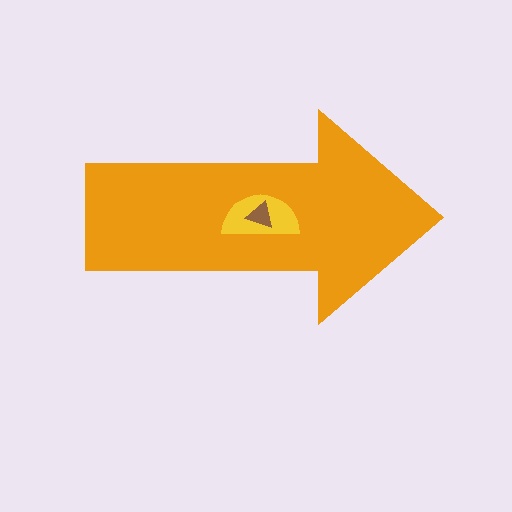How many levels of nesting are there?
3.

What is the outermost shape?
The orange arrow.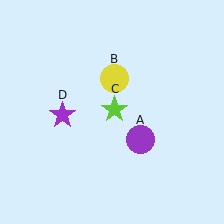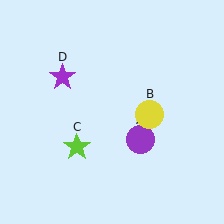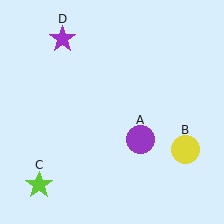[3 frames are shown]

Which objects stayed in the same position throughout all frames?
Purple circle (object A) remained stationary.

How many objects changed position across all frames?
3 objects changed position: yellow circle (object B), lime star (object C), purple star (object D).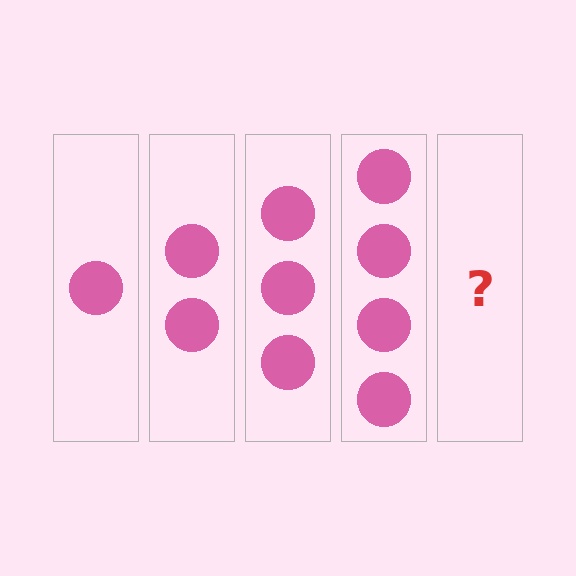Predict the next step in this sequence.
The next step is 5 circles.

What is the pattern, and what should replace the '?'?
The pattern is that each step adds one more circle. The '?' should be 5 circles.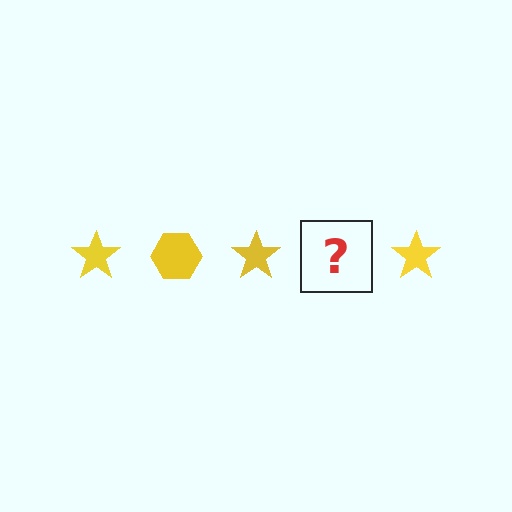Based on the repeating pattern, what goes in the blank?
The blank should be a yellow hexagon.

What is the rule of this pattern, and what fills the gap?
The rule is that the pattern cycles through star, hexagon shapes in yellow. The gap should be filled with a yellow hexagon.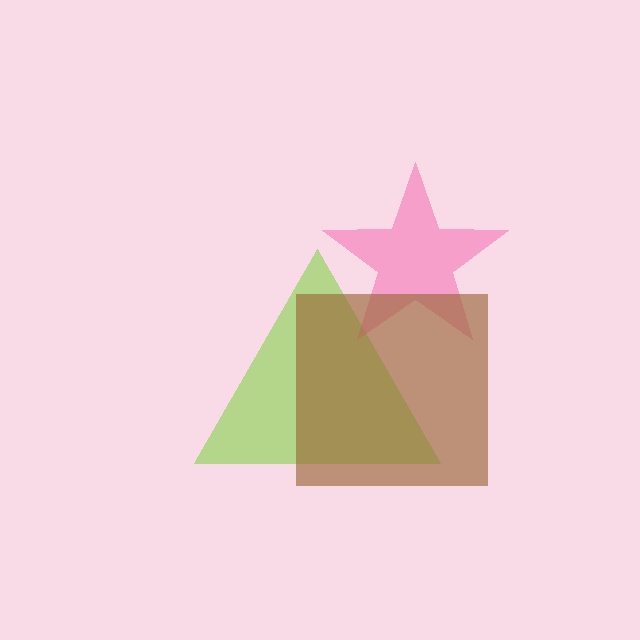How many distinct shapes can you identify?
There are 3 distinct shapes: a lime triangle, a pink star, a brown square.